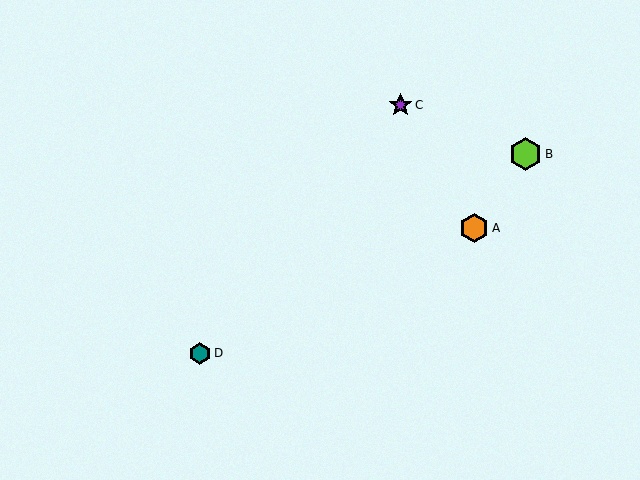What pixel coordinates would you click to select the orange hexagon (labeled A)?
Click at (474, 228) to select the orange hexagon A.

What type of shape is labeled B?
Shape B is a lime hexagon.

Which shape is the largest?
The lime hexagon (labeled B) is the largest.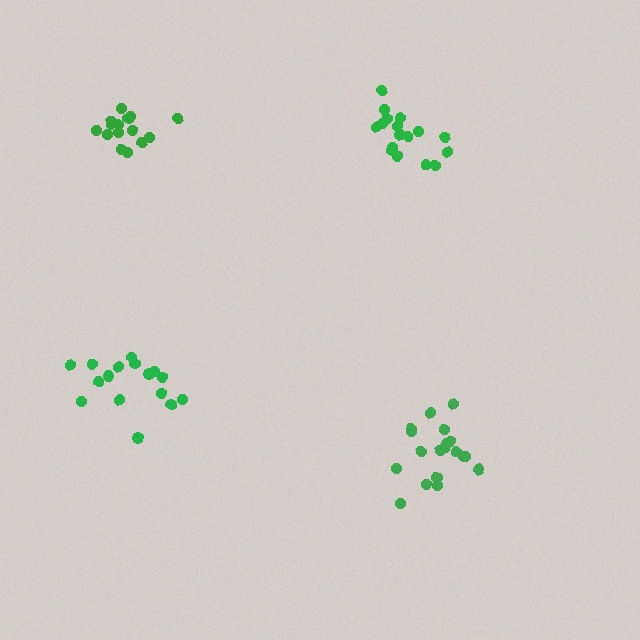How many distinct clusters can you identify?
There are 4 distinct clusters.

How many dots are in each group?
Group 1: 15 dots, Group 2: 20 dots, Group 3: 16 dots, Group 4: 17 dots (68 total).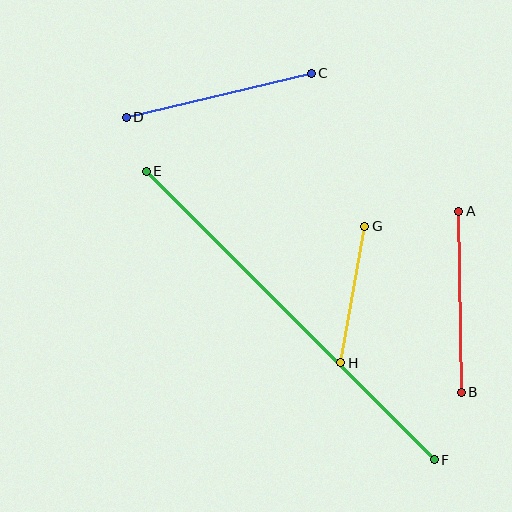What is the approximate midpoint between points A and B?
The midpoint is at approximately (460, 302) pixels.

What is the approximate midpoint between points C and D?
The midpoint is at approximately (219, 95) pixels.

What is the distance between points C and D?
The distance is approximately 190 pixels.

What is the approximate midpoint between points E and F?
The midpoint is at approximately (290, 316) pixels.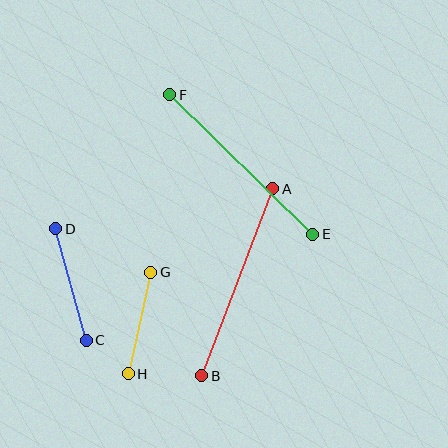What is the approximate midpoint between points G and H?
The midpoint is at approximately (140, 323) pixels.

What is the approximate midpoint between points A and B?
The midpoint is at approximately (237, 282) pixels.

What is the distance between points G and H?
The distance is approximately 104 pixels.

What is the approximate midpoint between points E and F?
The midpoint is at approximately (241, 165) pixels.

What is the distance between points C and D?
The distance is approximately 115 pixels.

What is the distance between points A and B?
The distance is approximately 200 pixels.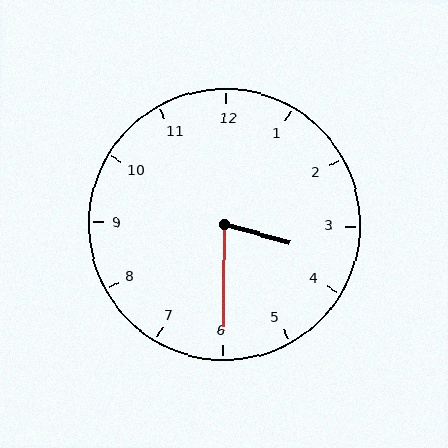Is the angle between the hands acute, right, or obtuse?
It is acute.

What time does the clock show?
3:30.